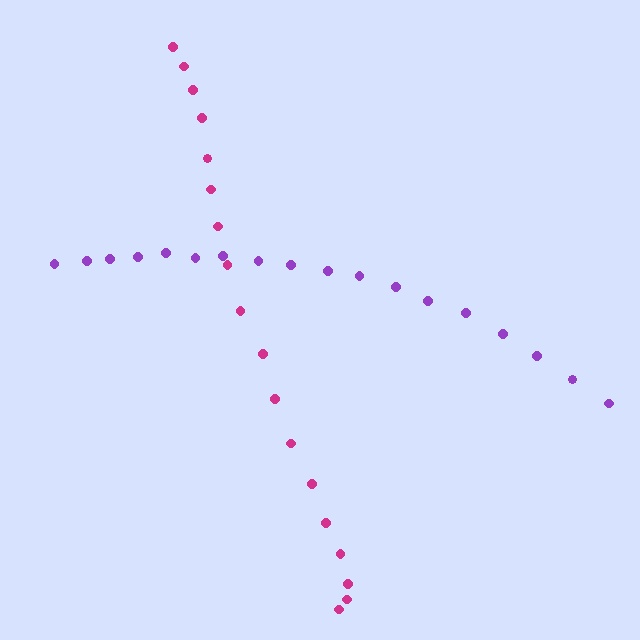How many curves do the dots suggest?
There are 2 distinct paths.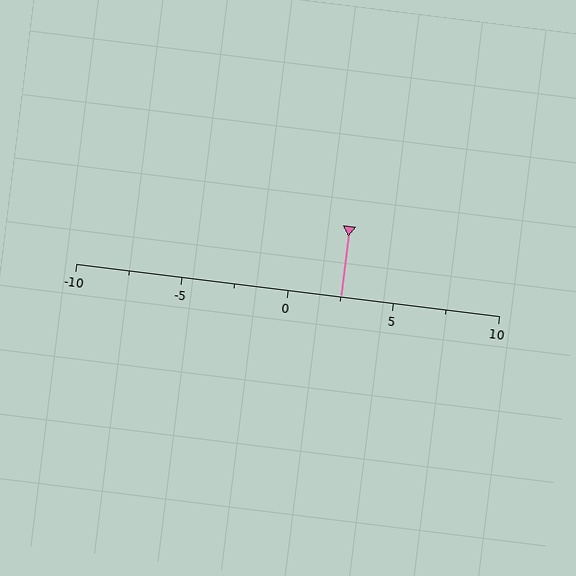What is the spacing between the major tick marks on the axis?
The major ticks are spaced 5 apart.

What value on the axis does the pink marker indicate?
The marker indicates approximately 2.5.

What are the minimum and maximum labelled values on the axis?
The axis runs from -10 to 10.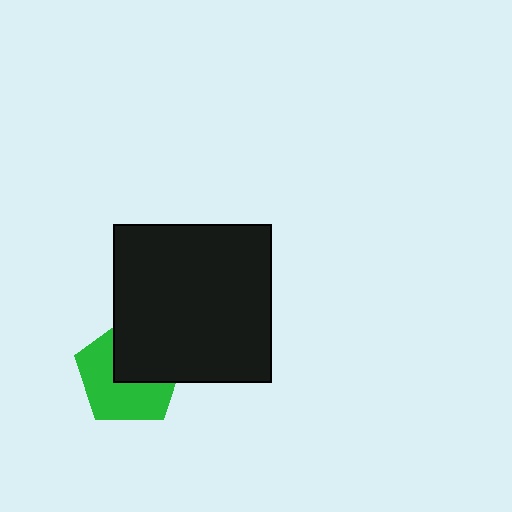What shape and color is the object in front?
The object in front is a black square.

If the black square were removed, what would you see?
You would see the complete green pentagon.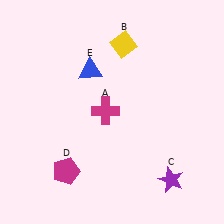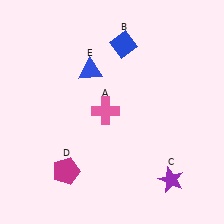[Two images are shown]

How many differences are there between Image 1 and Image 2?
There are 2 differences between the two images.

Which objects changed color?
A changed from magenta to pink. B changed from yellow to blue.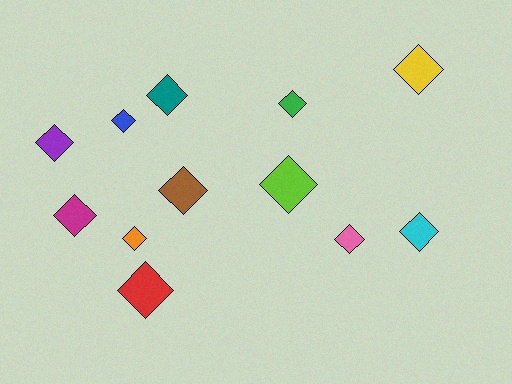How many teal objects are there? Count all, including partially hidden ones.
There is 1 teal object.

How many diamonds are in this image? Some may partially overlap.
There are 12 diamonds.